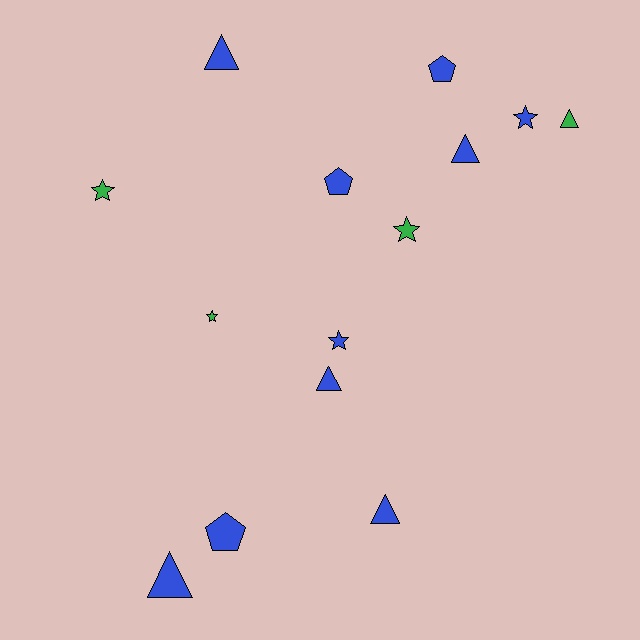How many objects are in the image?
There are 14 objects.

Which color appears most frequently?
Blue, with 10 objects.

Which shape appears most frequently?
Triangle, with 6 objects.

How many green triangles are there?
There is 1 green triangle.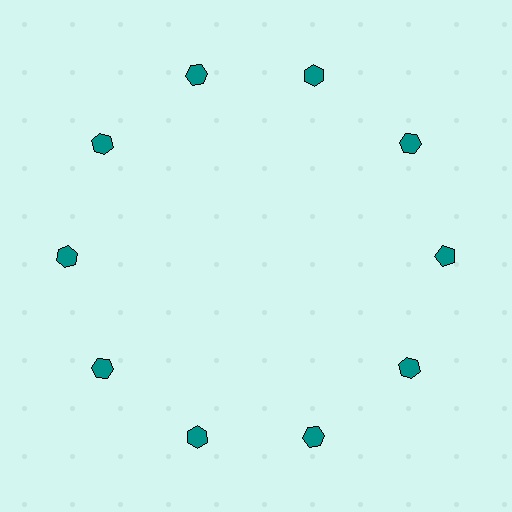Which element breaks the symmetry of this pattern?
The teal pentagon at roughly the 3 o'clock position breaks the symmetry. All other shapes are teal hexagons.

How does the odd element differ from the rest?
It has a different shape: pentagon instead of hexagon.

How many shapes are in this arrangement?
There are 10 shapes arranged in a ring pattern.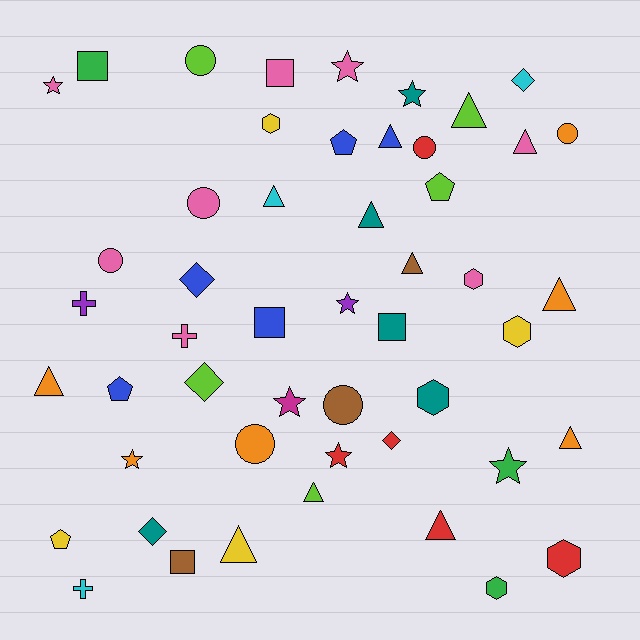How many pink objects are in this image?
There are 8 pink objects.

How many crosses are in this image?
There are 3 crosses.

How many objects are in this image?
There are 50 objects.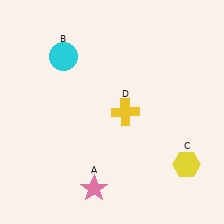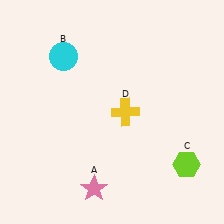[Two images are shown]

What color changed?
The hexagon (C) changed from yellow in Image 1 to lime in Image 2.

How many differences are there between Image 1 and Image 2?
There is 1 difference between the two images.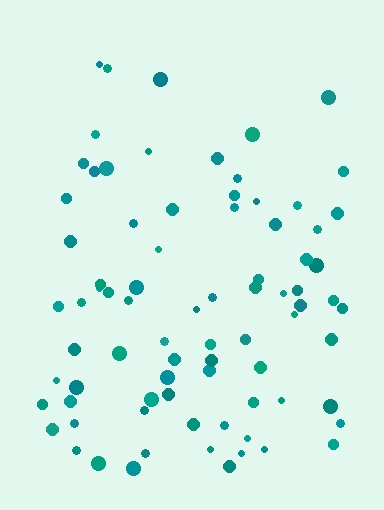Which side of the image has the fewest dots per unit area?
The top.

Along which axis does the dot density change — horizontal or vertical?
Vertical.